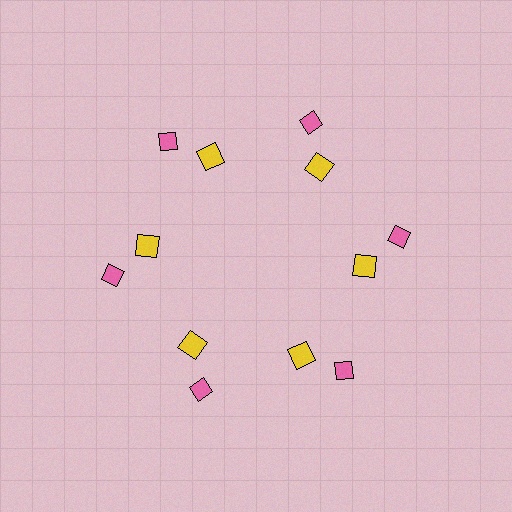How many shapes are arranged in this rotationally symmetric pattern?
There are 12 shapes, arranged in 6 groups of 2.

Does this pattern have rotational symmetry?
Yes, this pattern has 6-fold rotational symmetry. It looks the same after rotating 60 degrees around the center.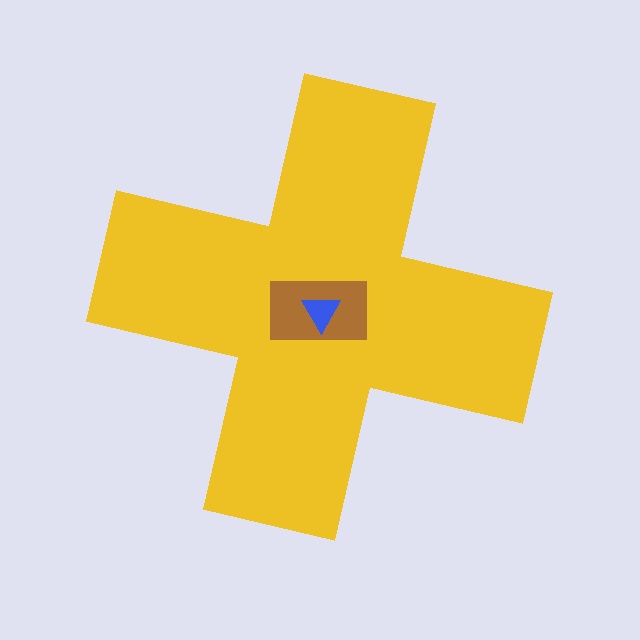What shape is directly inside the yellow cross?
The brown rectangle.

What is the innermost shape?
The blue triangle.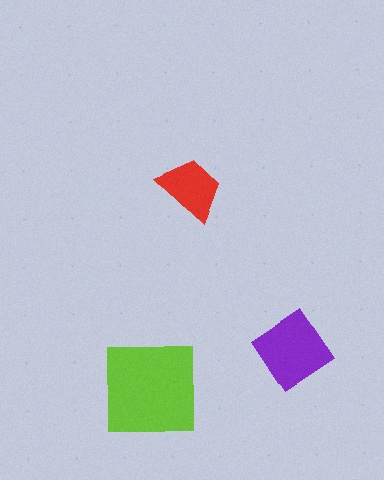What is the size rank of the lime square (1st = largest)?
1st.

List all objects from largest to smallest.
The lime square, the purple diamond, the red trapezoid.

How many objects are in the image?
There are 3 objects in the image.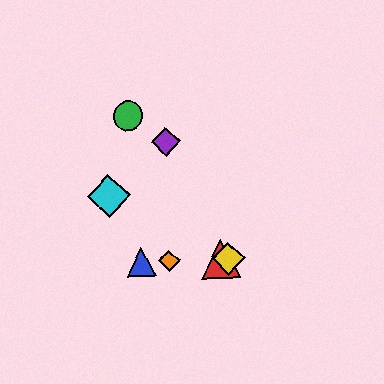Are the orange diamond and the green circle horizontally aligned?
No, the orange diamond is at y≈261 and the green circle is at y≈116.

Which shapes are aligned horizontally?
The red triangle, the blue triangle, the yellow diamond, the orange diamond are aligned horizontally.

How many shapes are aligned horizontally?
4 shapes (the red triangle, the blue triangle, the yellow diamond, the orange diamond) are aligned horizontally.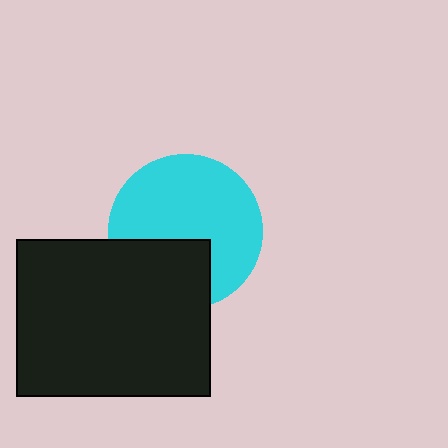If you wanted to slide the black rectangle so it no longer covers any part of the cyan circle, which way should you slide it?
Slide it down — that is the most direct way to separate the two shapes.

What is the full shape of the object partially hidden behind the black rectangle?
The partially hidden object is a cyan circle.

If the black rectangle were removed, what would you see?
You would see the complete cyan circle.